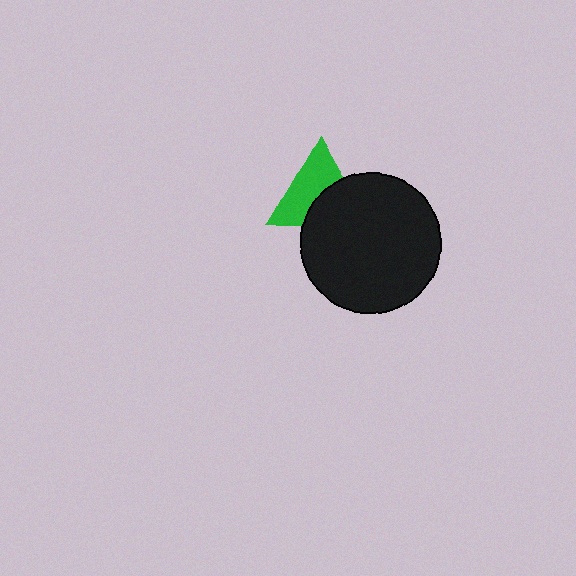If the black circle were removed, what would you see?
You would see the complete green triangle.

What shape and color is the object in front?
The object in front is a black circle.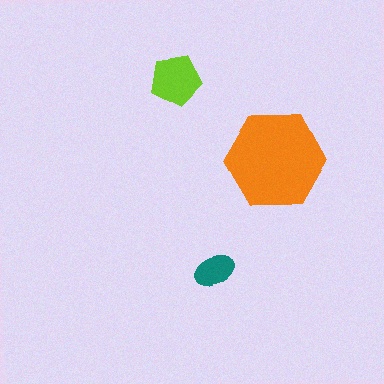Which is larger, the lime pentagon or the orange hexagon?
The orange hexagon.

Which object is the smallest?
The teal ellipse.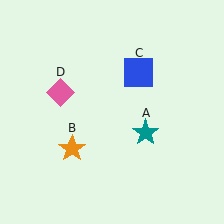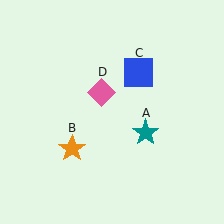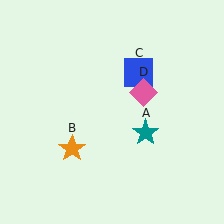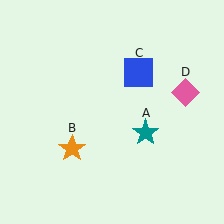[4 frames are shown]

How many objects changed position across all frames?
1 object changed position: pink diamond (object D).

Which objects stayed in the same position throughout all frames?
Teal star (object A) and orange star (object B) and blue square (object C) remained stationary.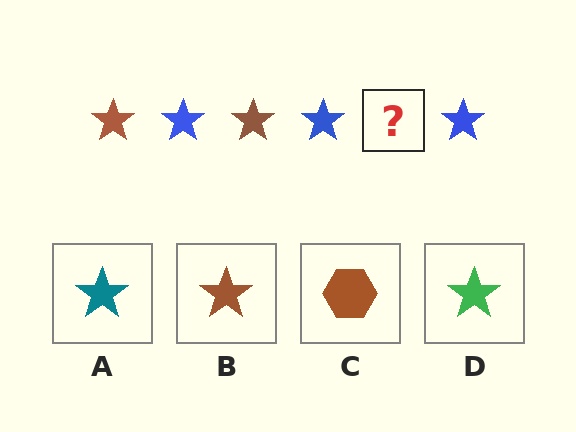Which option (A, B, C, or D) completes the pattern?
B.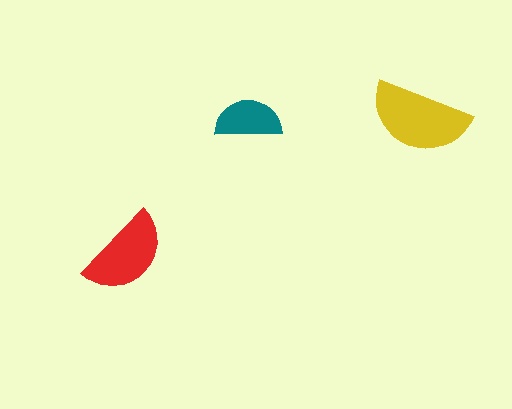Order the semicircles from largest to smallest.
the yellow one, the red one, the teal one.